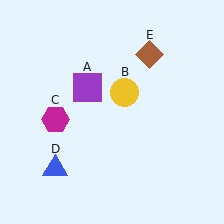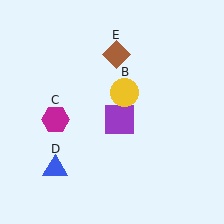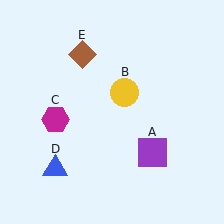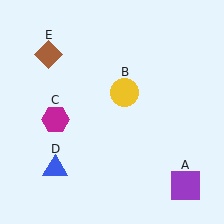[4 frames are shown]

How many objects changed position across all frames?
2 objects changed position: purple square (object A), brown diamond (object E).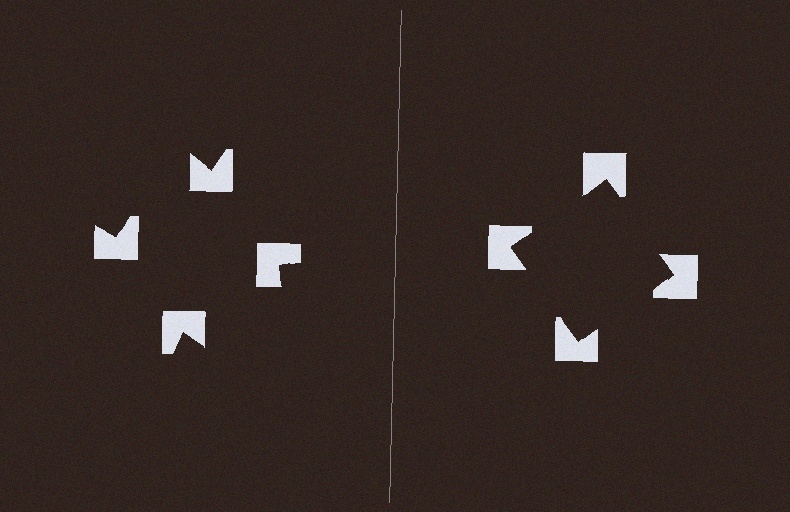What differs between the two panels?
The notched squares are positioned identically on both sides; only the wedge orientations differ. On the right they align to a square; on the left they are misaligned.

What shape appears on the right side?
An illusory square.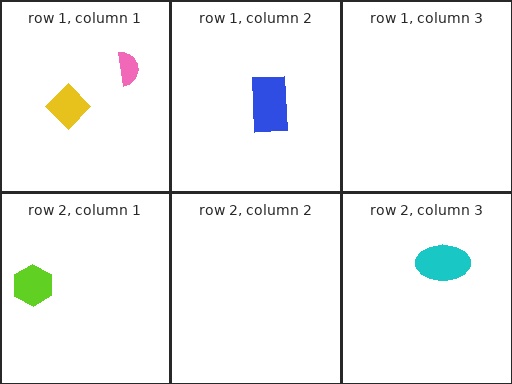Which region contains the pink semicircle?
The row 1, column 1 region.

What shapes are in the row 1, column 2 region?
The blue rectangle.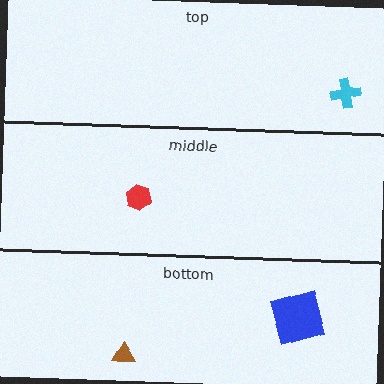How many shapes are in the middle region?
1.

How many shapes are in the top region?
1.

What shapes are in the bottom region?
The brown triangle, the blue square.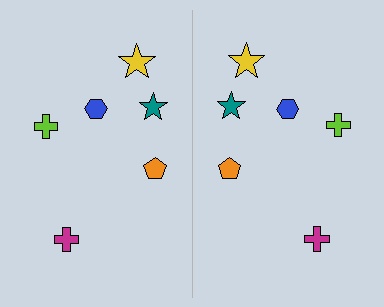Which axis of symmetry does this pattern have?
The pattern has a vertical axis of symmetry running through the center of the image.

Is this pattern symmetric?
Yes, this pattern has bilateral (reflection) symmetry.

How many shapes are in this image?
There are 12 shapes in this image.